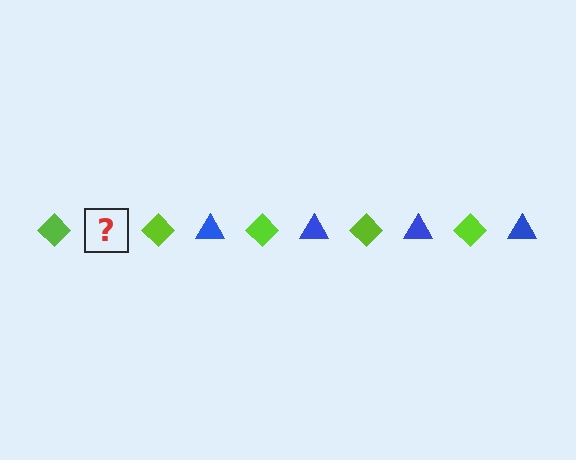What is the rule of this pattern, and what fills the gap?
The rule is that the pattern alternates between lime diamond and blue triangle. The gap should be filled with a blue triangle.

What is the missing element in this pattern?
The missing element is a blue triangle.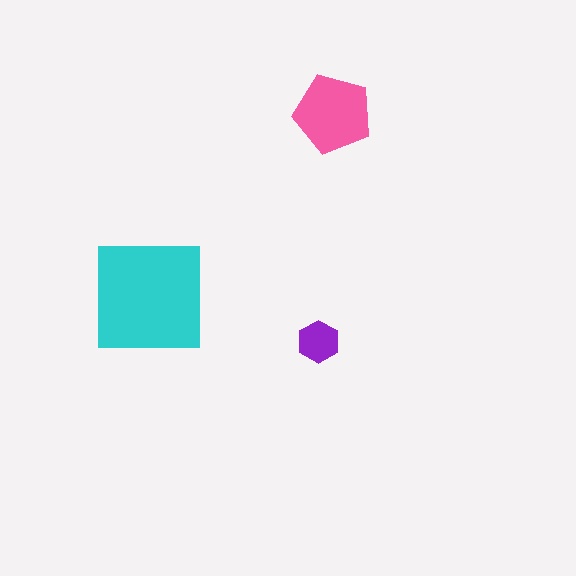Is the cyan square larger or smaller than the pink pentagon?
Larger.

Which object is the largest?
The cyan square.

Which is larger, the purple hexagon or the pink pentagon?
The pink pentagon.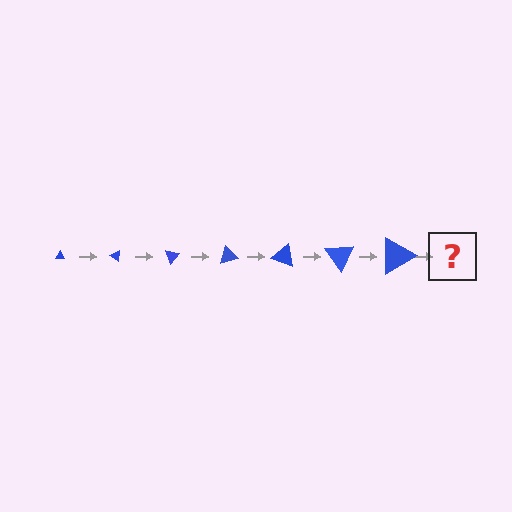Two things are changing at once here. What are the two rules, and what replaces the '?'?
The two rules are that the triangle grows larger each step and it rotates 35 degrees each step. The '?' should be a triangle, larger than the previous one and rotated 245 degrees from the start.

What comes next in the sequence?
The next element should be a triangle, larger than the previous one and rotated 245 degrees from the start.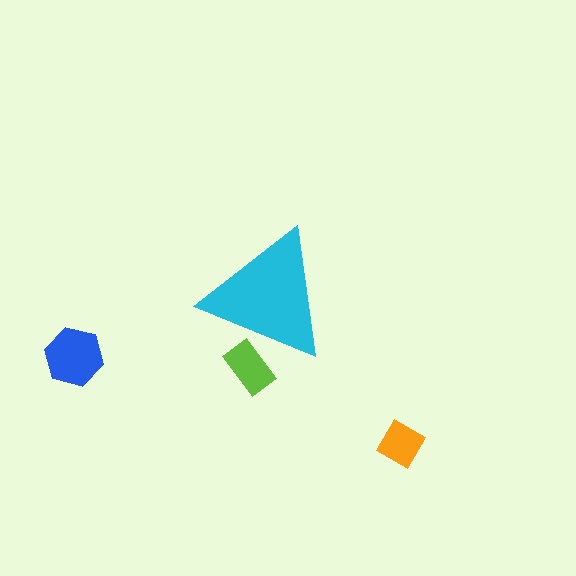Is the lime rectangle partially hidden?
Yes, the lime rectangle is partially hidden behind the cyan triangle.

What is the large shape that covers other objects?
A cyan triangle.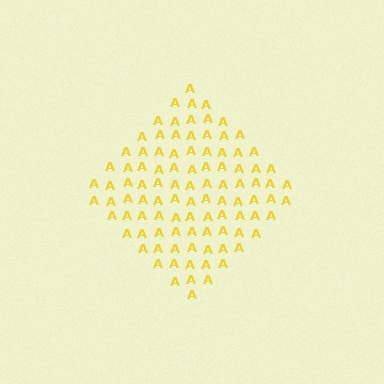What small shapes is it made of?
It is made of small letter A's.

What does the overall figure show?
The overall figure shows a diamond.